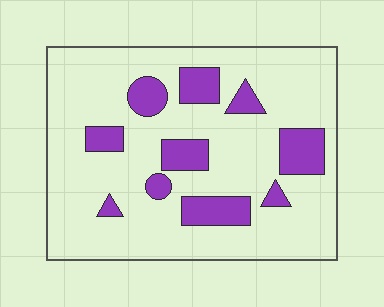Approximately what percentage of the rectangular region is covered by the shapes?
Approximately 20%.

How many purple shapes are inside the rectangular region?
10.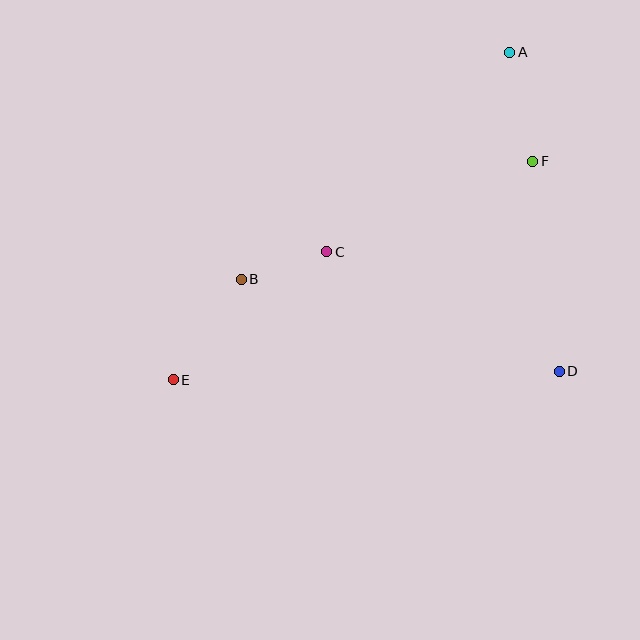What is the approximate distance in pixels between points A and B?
The distance between A and B is approximately 352 pixels.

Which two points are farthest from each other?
Points A and E are farthest from each other.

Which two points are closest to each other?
Points B and C are closest to each other.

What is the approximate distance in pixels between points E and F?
The distance between E and F is approximately 420 pixels.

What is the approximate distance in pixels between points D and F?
The distance between D and F is approximately 212 pixels.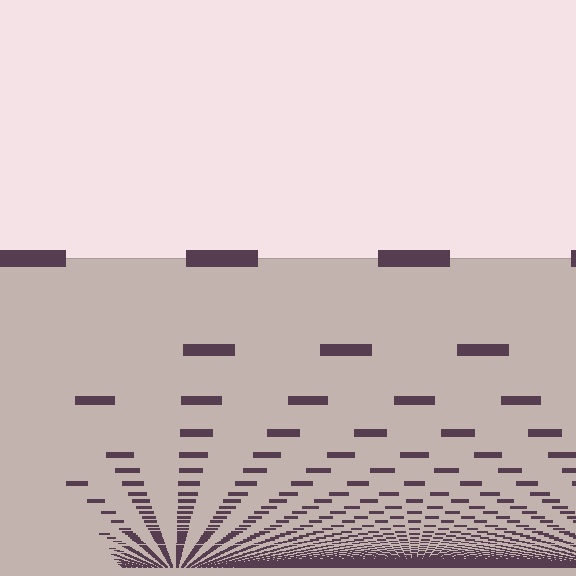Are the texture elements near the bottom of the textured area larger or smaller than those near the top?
Smaller. The gradient is inverted — elements near the bottom are smaller and denser.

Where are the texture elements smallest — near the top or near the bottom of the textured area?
Near the bottom.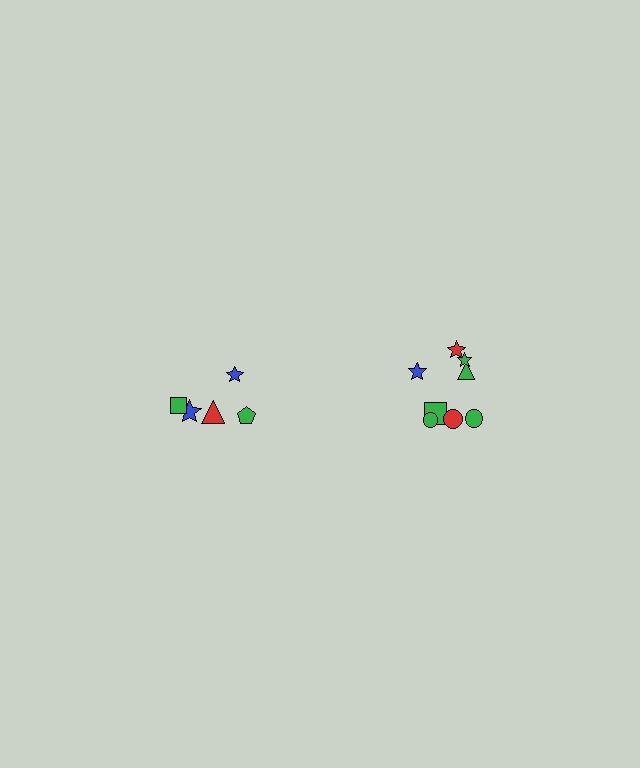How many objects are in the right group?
There are 8 objects.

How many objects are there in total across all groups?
There are 13 objects.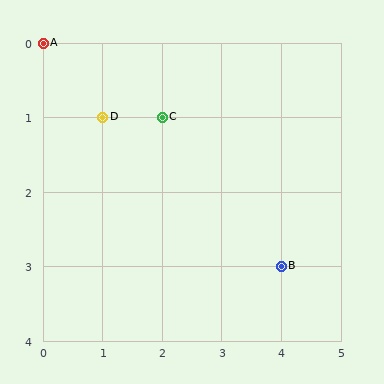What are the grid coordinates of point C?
Point C is at grid coordinates (2, 1).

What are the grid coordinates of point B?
Point B is at grid coordinates (4, 3).